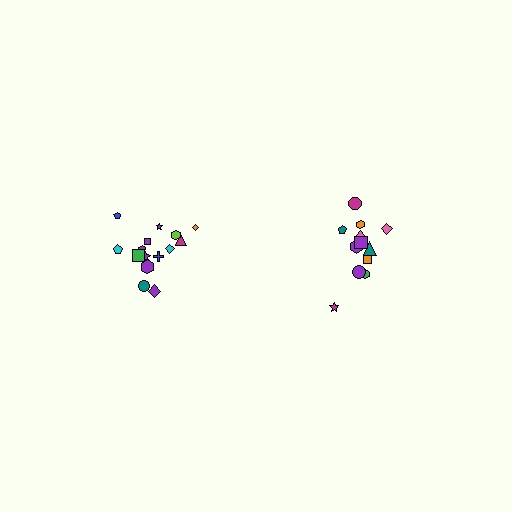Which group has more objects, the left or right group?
The left group.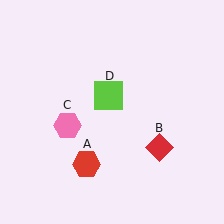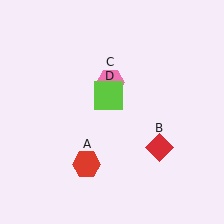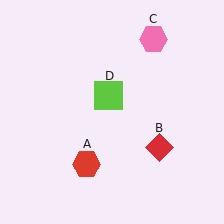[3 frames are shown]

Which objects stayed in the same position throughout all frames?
Red hexagon (object A) and red diamond (object B) and lime square (object D) remained stationary.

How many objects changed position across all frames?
1 object changed position: pink hexagon (object C).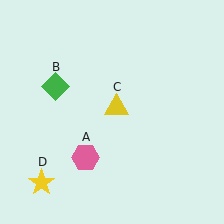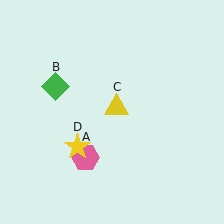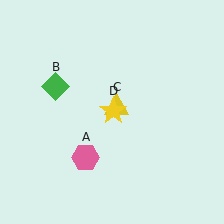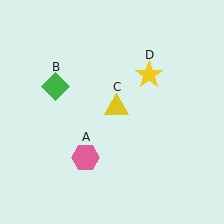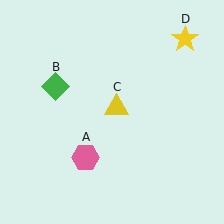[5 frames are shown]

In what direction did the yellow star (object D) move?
The yellow star (object D) moved up and to the right.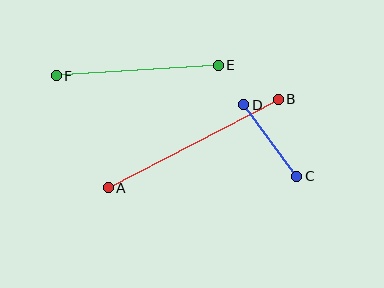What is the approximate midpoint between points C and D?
The midpoint is at approximately (270, 141) pixels.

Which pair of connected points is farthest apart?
Points A and B are farthest apart.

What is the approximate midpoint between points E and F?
The midpoint is at approximately (137, 71) pixels.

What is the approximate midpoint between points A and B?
The midpoint is at approximately (193, 144) pixels.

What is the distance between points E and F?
The distance is approximately 162 pixels.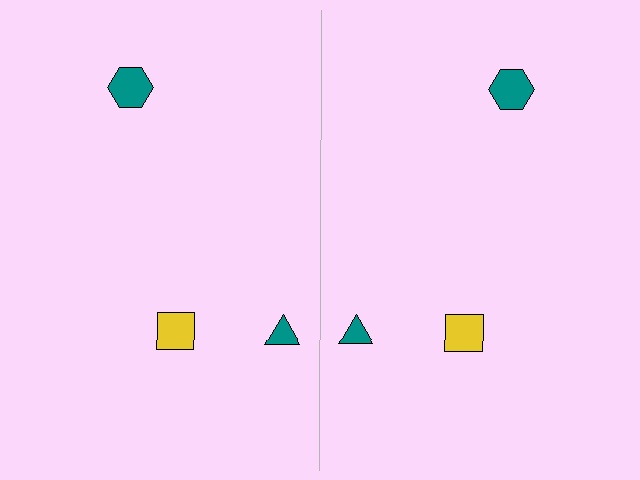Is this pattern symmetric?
Yes, this pattern has bilateral (reflection) symmetry.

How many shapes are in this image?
There are 6 shapes in this image.